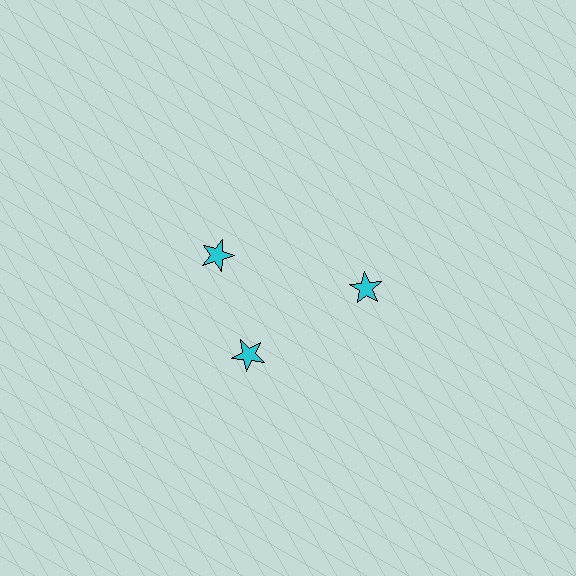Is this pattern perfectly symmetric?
No. The 3 cyan stars are arranged in a ring, but one element near the 11 o'clock position is rotated out of alignment along the ring, breaking the 3-fold rotational symmetry.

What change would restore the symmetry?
The symmetry would be restored by rotating it back into even spacing with its neighbors so that all 3 stars sit at equal angles and equal distance from the center.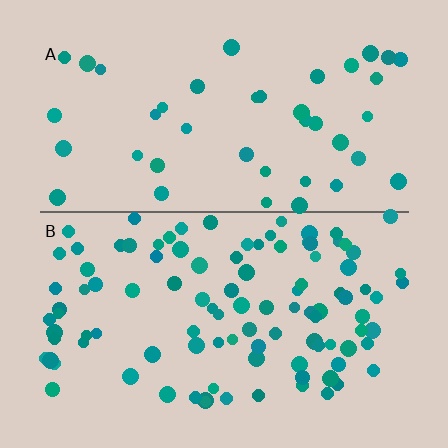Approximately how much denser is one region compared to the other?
Approximately 2.4× — region B over region A.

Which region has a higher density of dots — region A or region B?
B (the bottom).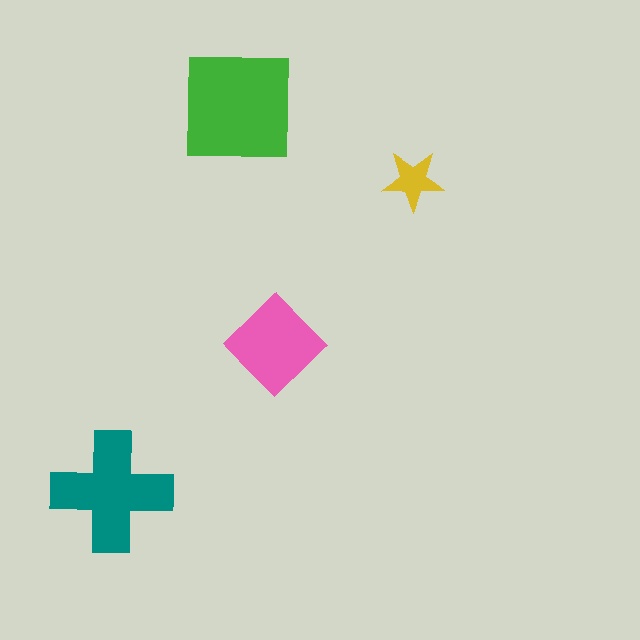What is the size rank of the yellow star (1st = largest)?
4th.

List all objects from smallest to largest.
The yellow star, the pink diamond, the teal cross, the green square.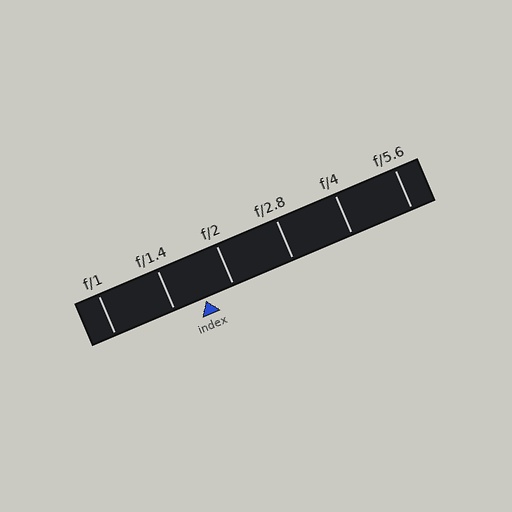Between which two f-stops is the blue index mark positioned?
The index mark is between f/1.4 and f/2.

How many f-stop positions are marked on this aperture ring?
There are 6 f-stop positions marked.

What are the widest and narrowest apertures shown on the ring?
The widest aperture shown is f/1 and the narrowest is f/5.6.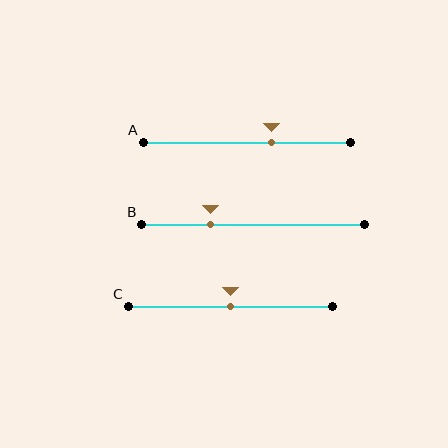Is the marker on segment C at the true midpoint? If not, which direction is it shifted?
Yes, the marker on segment C is at the true midpoint.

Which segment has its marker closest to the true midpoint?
Segment C has its marker closest to the true midpoint.